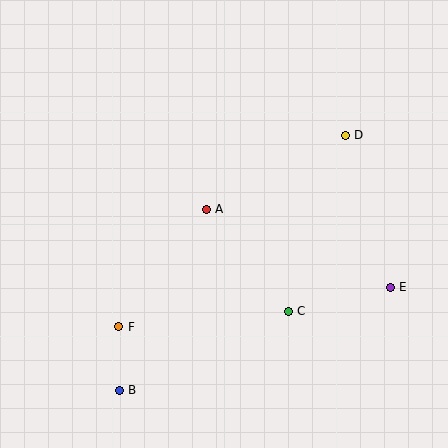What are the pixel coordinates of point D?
Point D is at (345, 135).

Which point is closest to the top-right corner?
Point D is closest to the top-right corner.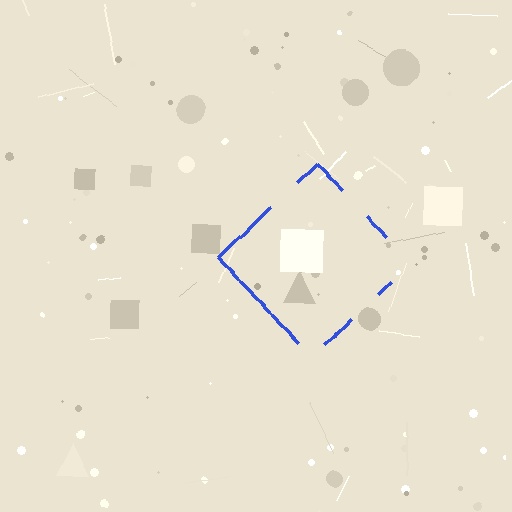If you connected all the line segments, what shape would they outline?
They would outline a diamond.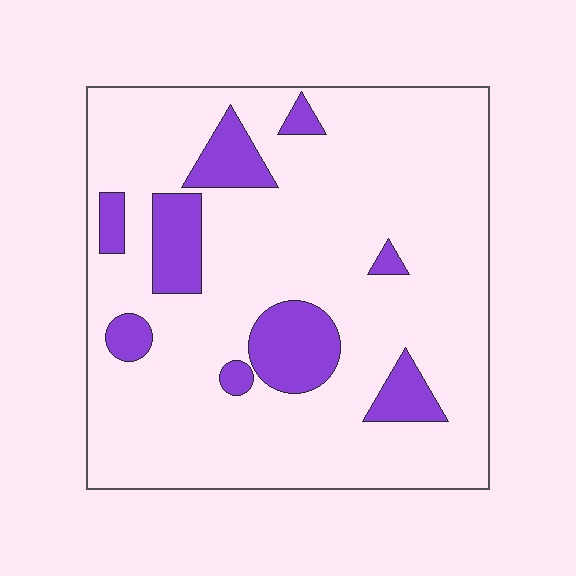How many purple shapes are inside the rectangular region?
9.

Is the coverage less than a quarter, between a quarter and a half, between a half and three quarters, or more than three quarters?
Less than a quarter.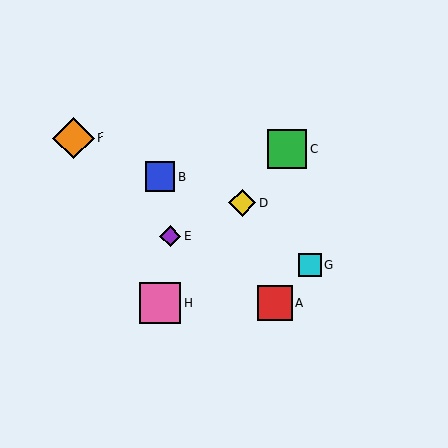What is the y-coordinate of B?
Object B is at y≈177.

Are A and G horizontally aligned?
No, A is at y≈303 and G is at y≈264.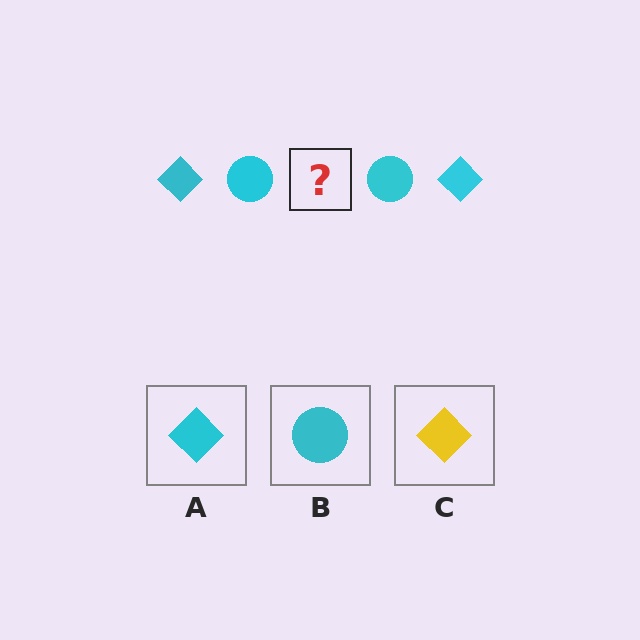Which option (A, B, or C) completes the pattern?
A.